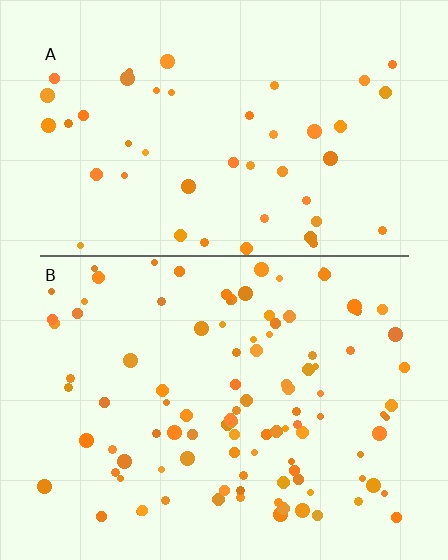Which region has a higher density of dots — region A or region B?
B (the bottom).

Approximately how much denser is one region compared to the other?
Approximately 2.2× — region B over region A.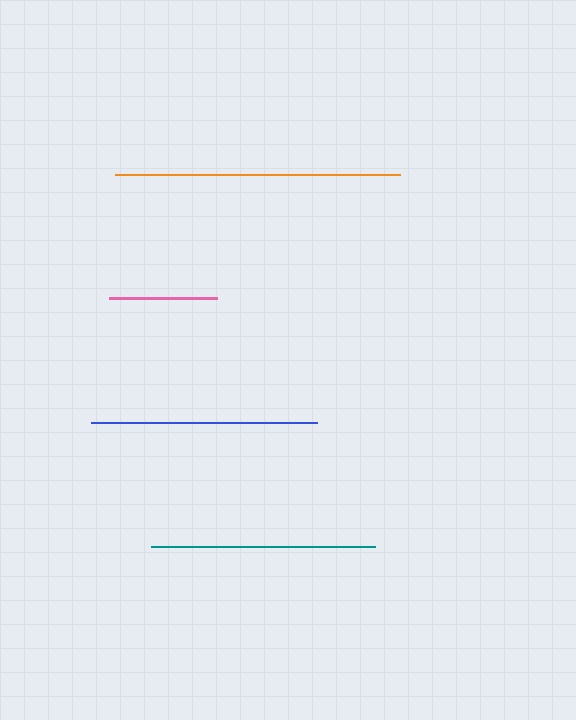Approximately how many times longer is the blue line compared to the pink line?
The blue line is approximately 2.1 times the length of the pink line.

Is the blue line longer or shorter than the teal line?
The blue line is longer than the teal line.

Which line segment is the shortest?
The pink line is the shortest at approximately 108 pixels.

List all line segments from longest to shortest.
From longest to shortest: orange, blue, teal, pink.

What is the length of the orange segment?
The orange segment is approximately 285 pixels long.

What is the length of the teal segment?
The teal segment is approximately 224 pixels long.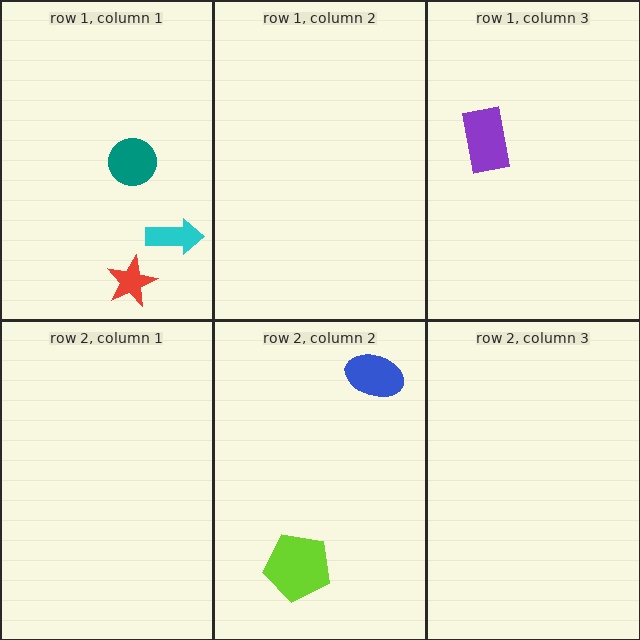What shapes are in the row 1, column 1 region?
The cyan arrow, the red star, the teal circle.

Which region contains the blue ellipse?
The row 2, column 2 region.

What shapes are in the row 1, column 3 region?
The purple rectangle.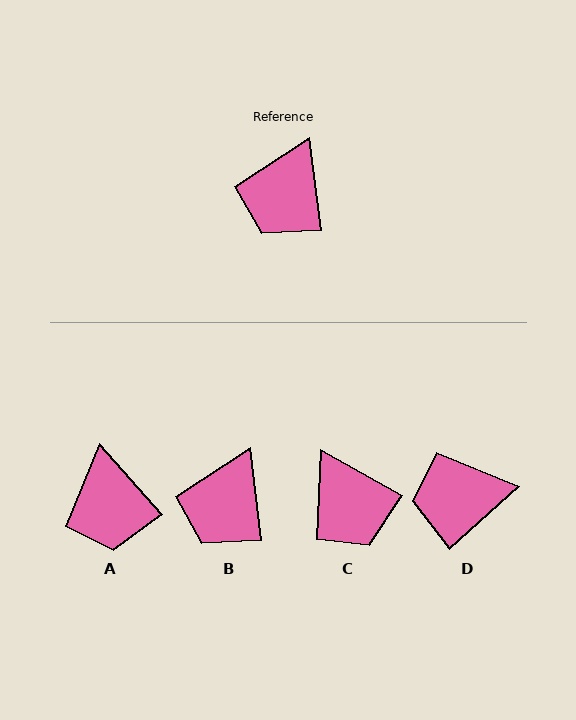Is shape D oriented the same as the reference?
No, it is off by about 55 degrees.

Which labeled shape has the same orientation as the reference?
B.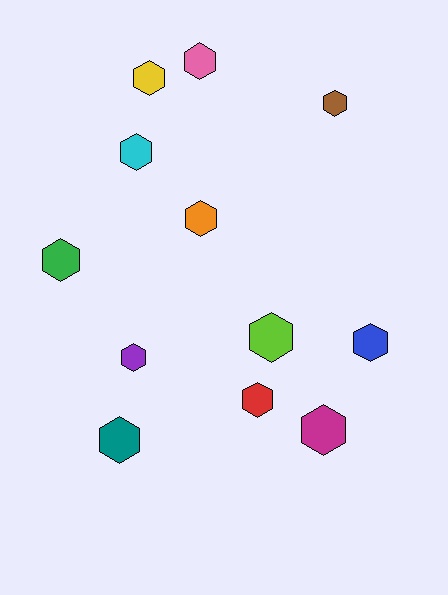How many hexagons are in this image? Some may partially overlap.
There are 12 hexagons.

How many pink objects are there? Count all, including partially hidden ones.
There is 1 pink object.